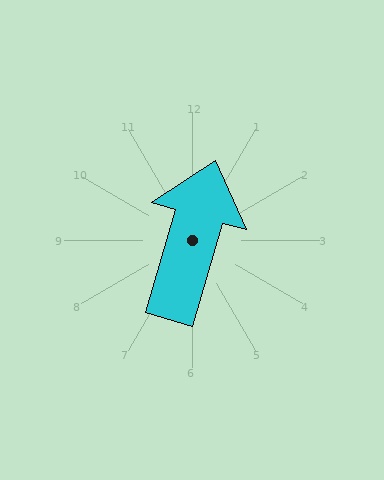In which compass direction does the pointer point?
North.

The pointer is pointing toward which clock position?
Roughly 1 o'clock.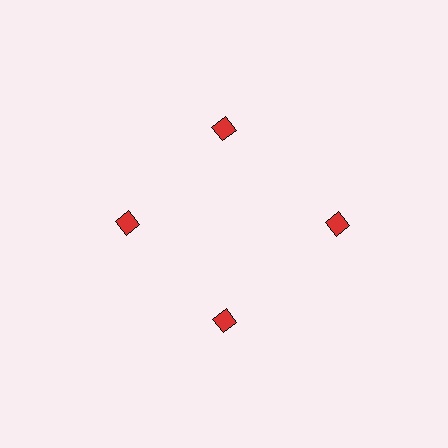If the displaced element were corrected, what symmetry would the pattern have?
It would have 4-fold rotational symmetry — the pattern would map onto itself every 90 degrees.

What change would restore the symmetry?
The symmetry would be restored by moving it inward, back onto the ring so that all 4 diamonds sit at equal angles and equal distance from the center.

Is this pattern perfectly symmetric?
No. The 4 red diamonds are arranged in a ring, but one element near the 3 o'clock position is pushed outward from the center, breaking the 4-fold rotational symmetry.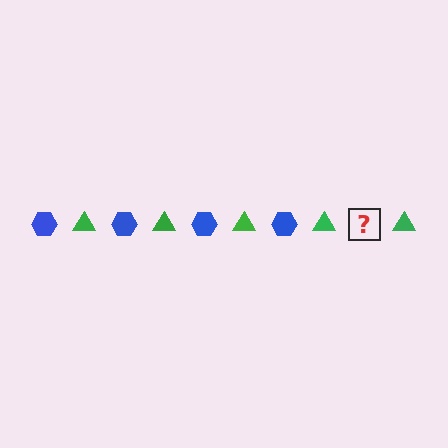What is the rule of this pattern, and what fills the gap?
The rule is that the pattern alternates between blue hexagon and green triangle. The gap should be filled with a blue hexagon.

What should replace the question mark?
The question mark should be replaced with a blue hexagon.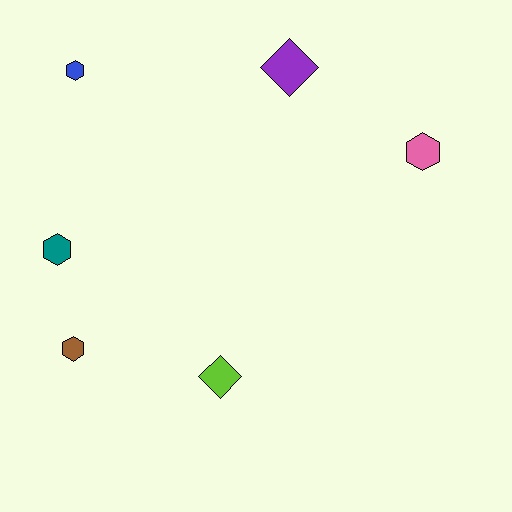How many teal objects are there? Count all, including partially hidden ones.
There is 1 teal object.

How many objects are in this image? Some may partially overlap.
There are 6 objects.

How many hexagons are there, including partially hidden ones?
There are 4 hexagons.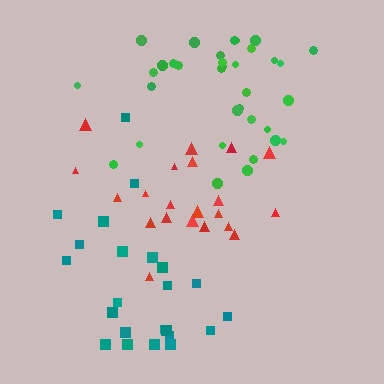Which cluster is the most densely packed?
Red.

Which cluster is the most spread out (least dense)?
Teal.